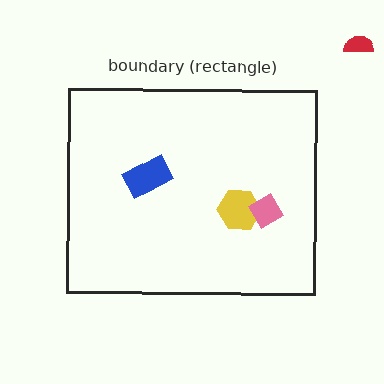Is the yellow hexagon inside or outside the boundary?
Inside.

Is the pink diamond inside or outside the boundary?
Inside.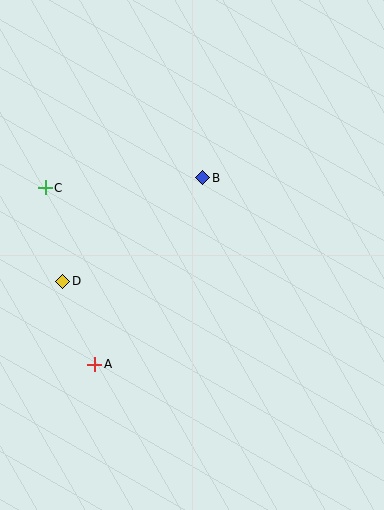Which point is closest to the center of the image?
Point B at (203, 178) is closest to the center.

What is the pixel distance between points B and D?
The distance between B and D is 175 pixels.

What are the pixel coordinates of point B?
Point B is at (203, 178).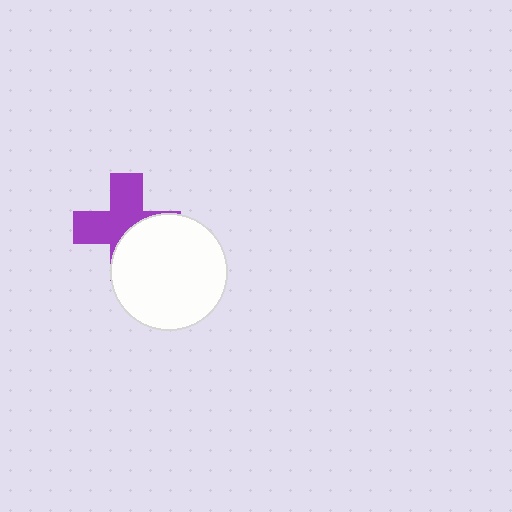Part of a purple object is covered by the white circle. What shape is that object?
It is a cross.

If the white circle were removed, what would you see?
You would see the complete purple cross.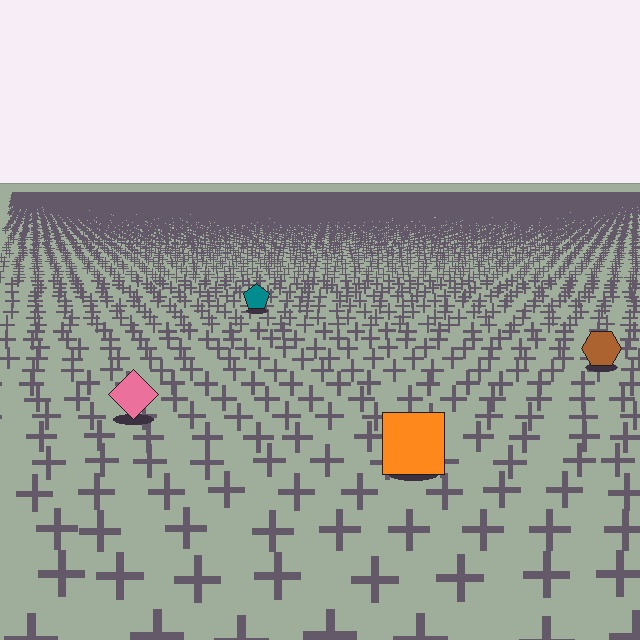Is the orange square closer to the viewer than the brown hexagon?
Yes. The orange square is closer — you can tell from the texture gradient: the ground texture is coarser near it.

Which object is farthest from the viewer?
The teal pentagon is farthest from the viewer. It appears smaller and the ground texture around it is denser.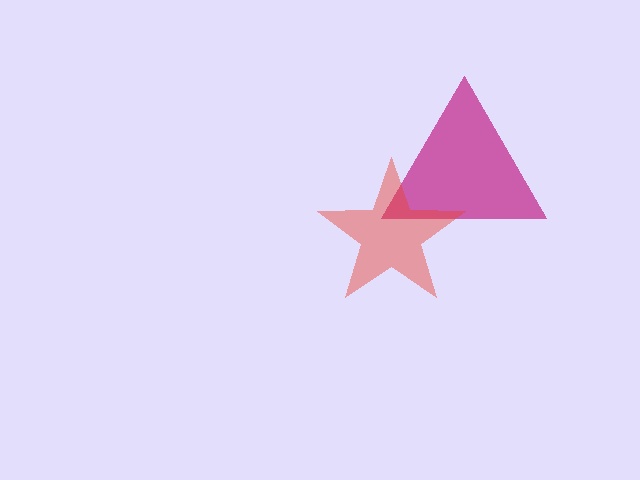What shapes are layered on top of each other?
The layered shapes are: a magenta triangle, a red star.